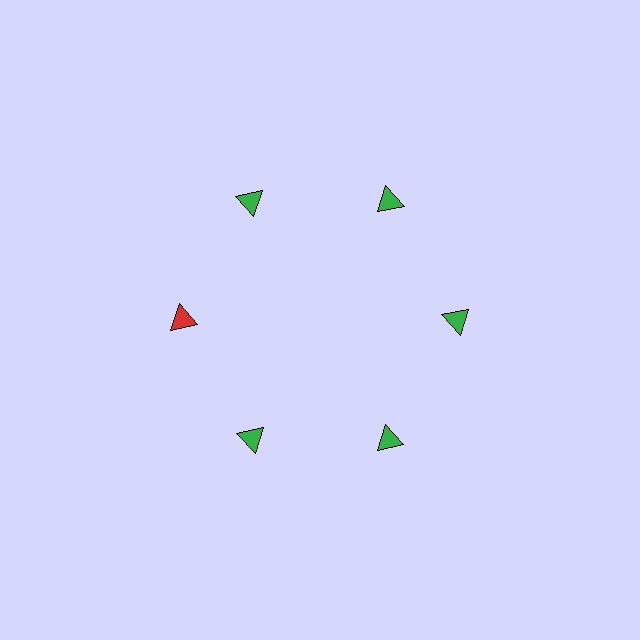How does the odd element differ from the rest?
It has a different color: red instead of green.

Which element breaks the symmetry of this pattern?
The red triangle at roughly the 9 o'clock position breaks the symmetry. All other shapes are green triangles.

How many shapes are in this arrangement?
There are 6 shapes arranged in a ring pattern.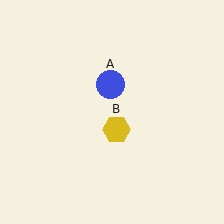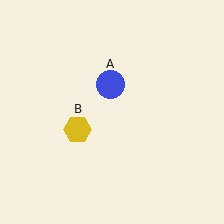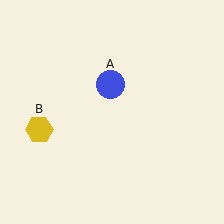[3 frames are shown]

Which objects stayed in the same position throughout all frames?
Blue circle (object A) remained stationary.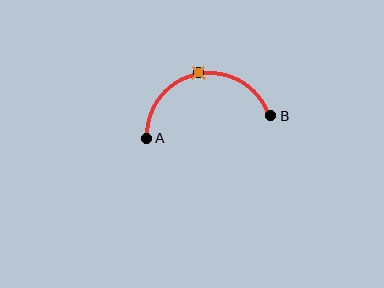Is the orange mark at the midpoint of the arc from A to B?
Yes. The orange mark lies on the arc at equal arc-length from both A and B — it is the arc midpoint.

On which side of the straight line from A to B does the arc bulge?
The arc bulges above the straight line connecting A and B.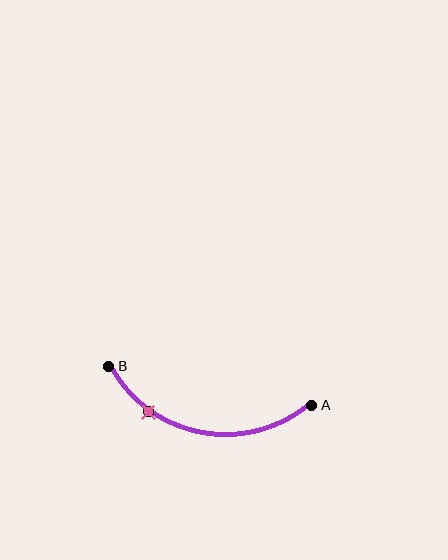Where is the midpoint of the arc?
The arc midpoint is the point on the curve farthest from the straight line joining A and B. It sits below that line.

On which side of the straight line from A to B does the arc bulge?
The arc bulges below the straight line connecting A and B.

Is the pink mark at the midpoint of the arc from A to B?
No. The pink mark lies on the arc but is closer to endpoint B. The arc midpoint would be at the point on the curve equidistant along the arc from both A and B.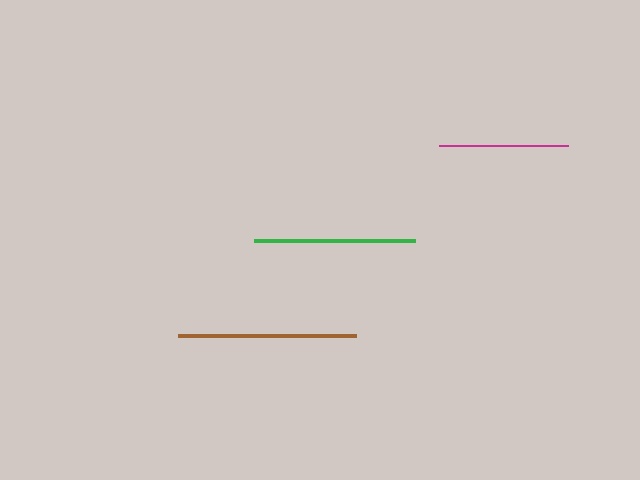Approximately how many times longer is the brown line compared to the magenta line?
The brown line is approximately 1.4 times the length of the magenta line.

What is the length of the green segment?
The green segment is approximately 161 pixels long.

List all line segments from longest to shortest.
From longest to shortest: brown, green, magenta.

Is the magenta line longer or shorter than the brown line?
The brown line is longer than the magenta line.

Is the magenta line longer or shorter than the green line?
The green line is longer than the magenta line.